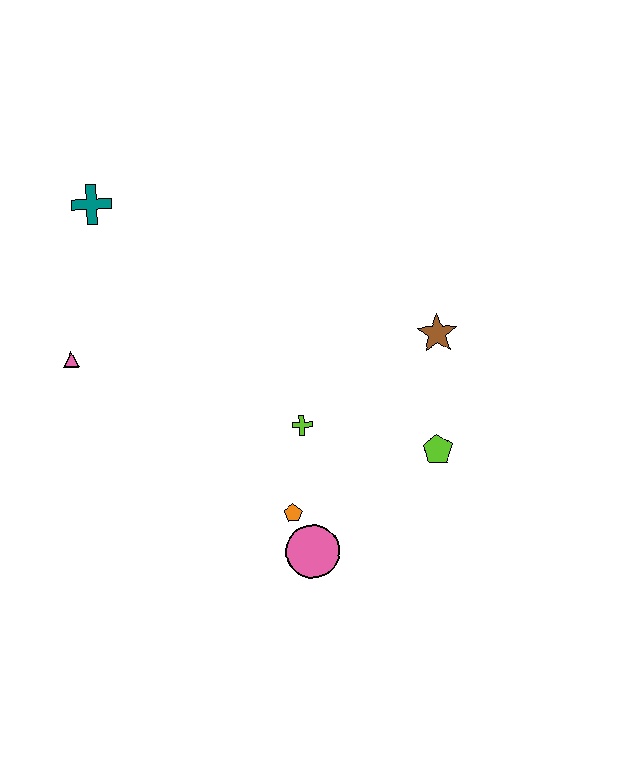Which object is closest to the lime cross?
The orange pentagon is closest to the lime cross.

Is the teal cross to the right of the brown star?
No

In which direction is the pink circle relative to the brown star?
The pink circle is below the brown star.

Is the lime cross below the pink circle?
No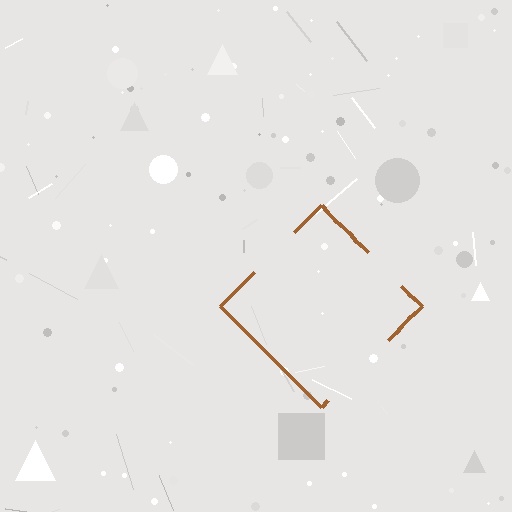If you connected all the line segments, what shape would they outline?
They would outline a diamond.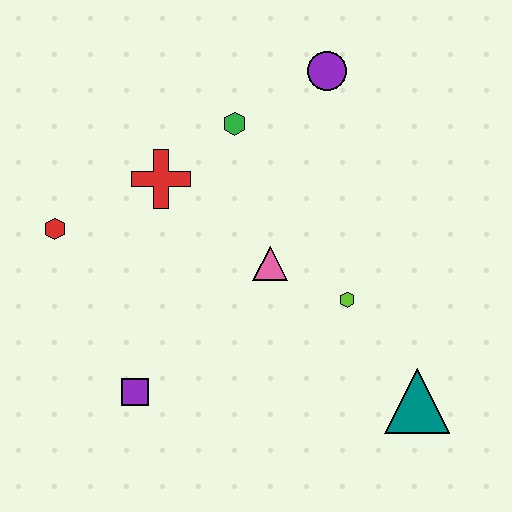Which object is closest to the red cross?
The green hexagon is closest to the red cross.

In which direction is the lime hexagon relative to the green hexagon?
The lime hexagon is below the green hexagon.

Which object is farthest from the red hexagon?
The teal triangle is farthest from the red hexagon.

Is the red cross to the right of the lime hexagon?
No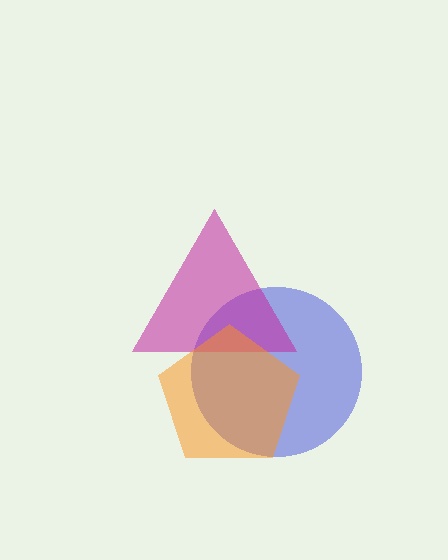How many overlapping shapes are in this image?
There are 3 overlapping shapes in the image.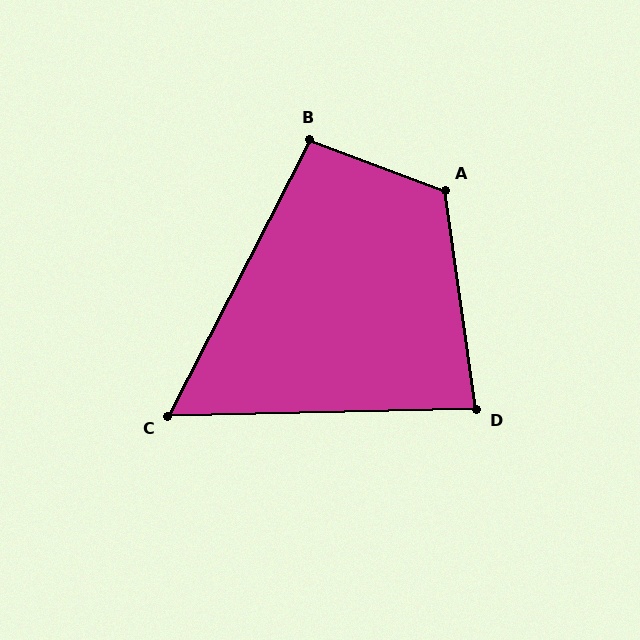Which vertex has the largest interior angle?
A, at approximately 118 degrees.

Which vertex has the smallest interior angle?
C, at approximately 62 degrees.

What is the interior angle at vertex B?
Approximately 97 degrees (obtuse).